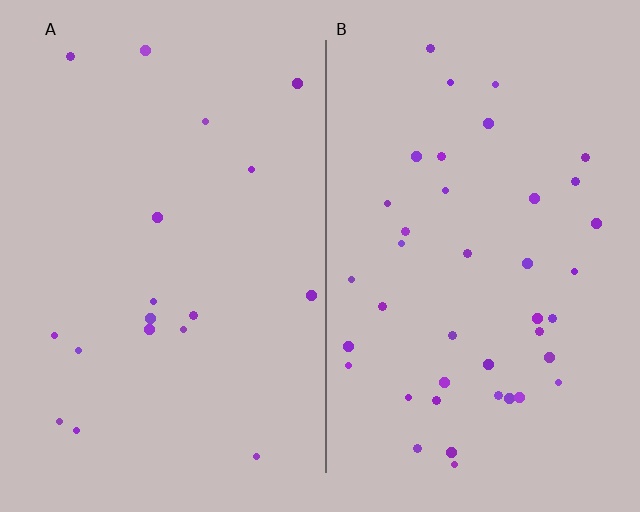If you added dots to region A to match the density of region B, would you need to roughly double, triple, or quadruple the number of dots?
Approximately double.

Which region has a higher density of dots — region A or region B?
B (the right).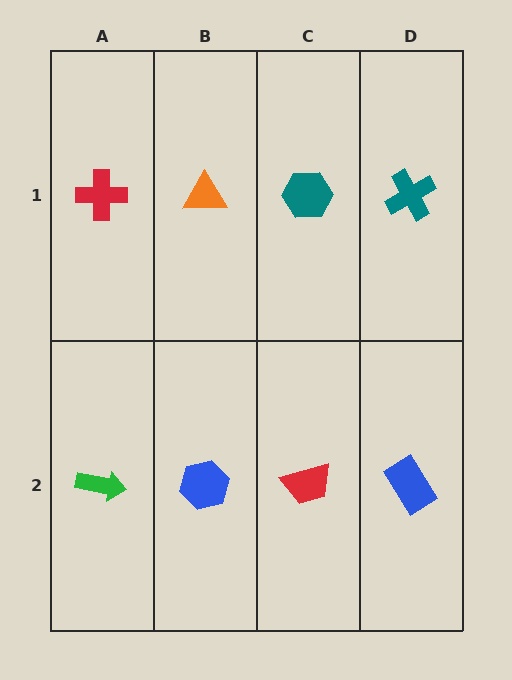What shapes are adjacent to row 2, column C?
A teal hexagon (row 1, column C), a blue hexagon (row 2, column B), a blue rectangle (row 2, column D).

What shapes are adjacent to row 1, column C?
A red trapezoid (row 2, column C), an orange triangle (row 1, column B), a teal cross (row 1, column D).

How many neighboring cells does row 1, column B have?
3.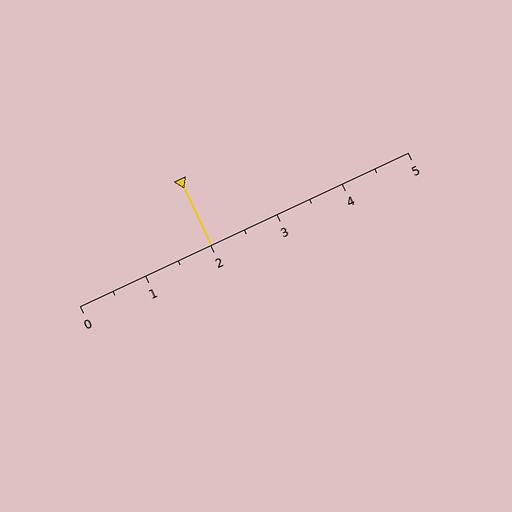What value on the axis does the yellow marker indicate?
The marker indicates approximately 2.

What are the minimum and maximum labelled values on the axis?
The axis runs from 0 to 5.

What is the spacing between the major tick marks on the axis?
The major ticks are spaced 1 apart.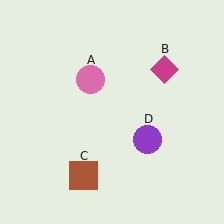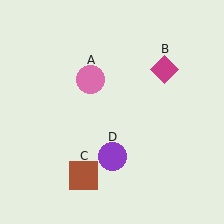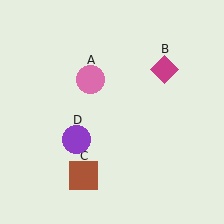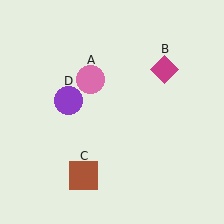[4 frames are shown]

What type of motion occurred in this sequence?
The purple circle (object D) rotated clockwise around the center of the scene.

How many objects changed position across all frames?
1 object changed position: purple circle (object D).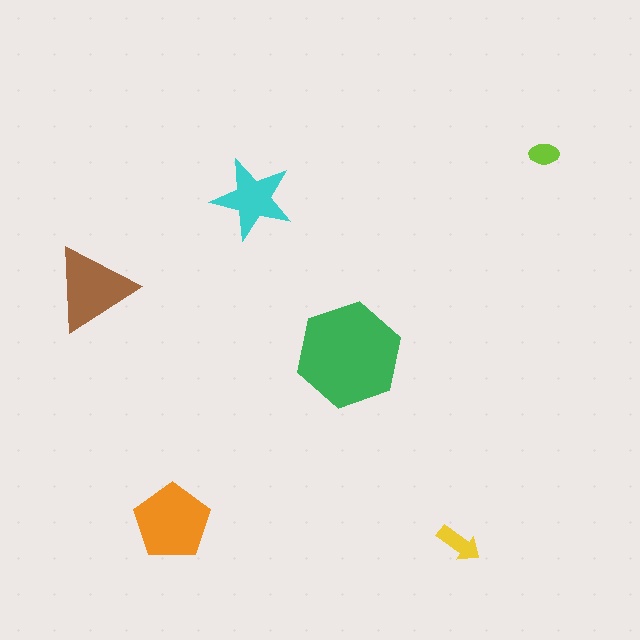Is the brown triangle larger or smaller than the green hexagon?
Smaller.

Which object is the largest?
The green hexagon.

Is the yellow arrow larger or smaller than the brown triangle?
Smaller.